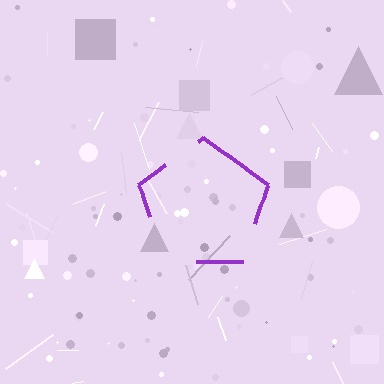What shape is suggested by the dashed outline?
The dashed outline suggests a pentagon.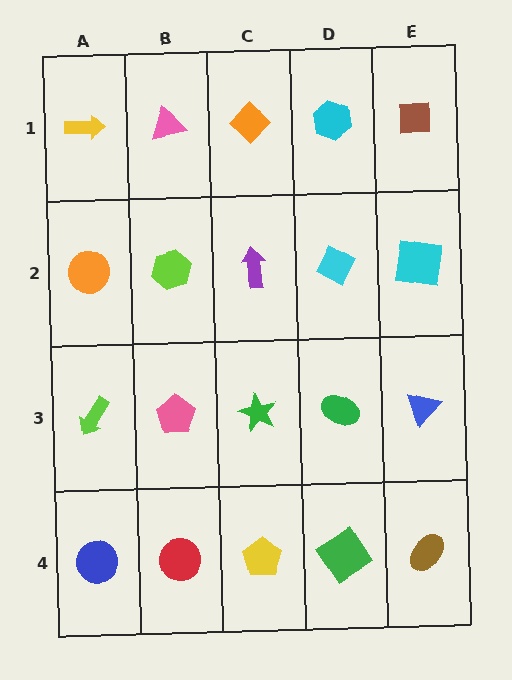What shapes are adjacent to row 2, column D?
A cyan hexagon (row 1, column D), a green ellipse (row 3, column D), a purple arrow (row 2, column C), a cyan square (row 2, column E).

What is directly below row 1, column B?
A lime hexagon.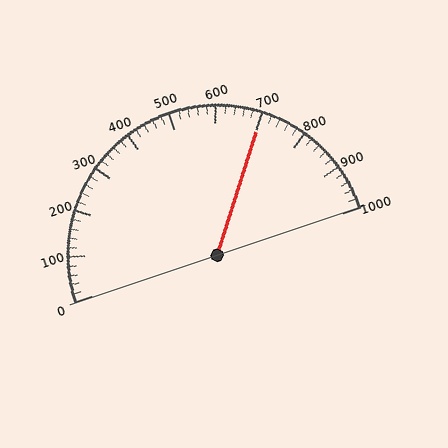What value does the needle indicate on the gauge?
The needle indicates approximately 700.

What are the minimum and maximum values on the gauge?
The gauge ranges from 0 to 1000.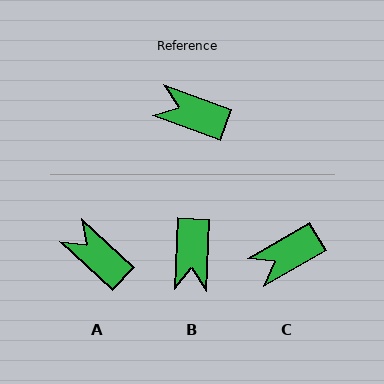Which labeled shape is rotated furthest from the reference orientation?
B, about 108 degrees away.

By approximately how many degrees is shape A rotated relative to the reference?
Approximately 23 degrees clockwise.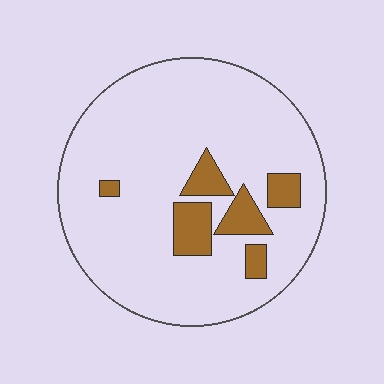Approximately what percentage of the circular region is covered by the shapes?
Approximately 15%.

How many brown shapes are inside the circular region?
6.